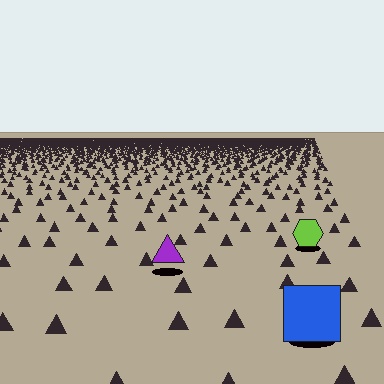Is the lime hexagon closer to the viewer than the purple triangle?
No. The purple triangle is closer — you can tell from the texture gradient: the ground texture is coarser near it.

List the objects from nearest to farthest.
From nearest to farthest: the blue square, the purple triangle, the lime hexagon.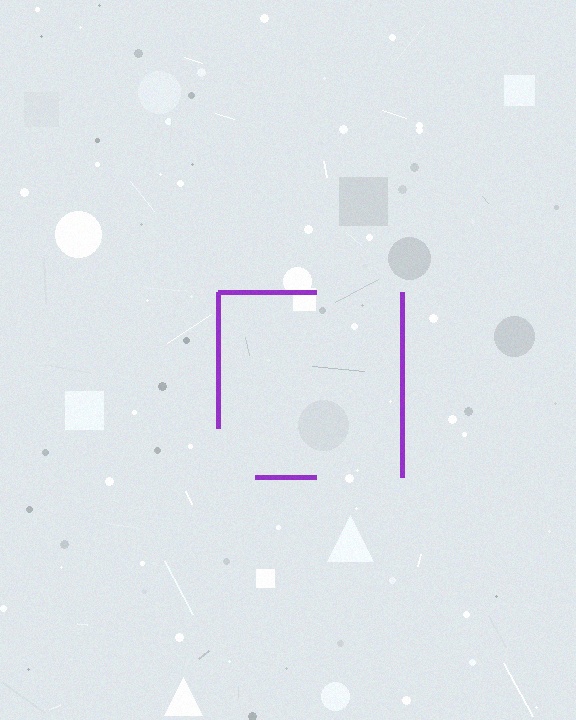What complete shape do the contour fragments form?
The contour fragments form a square.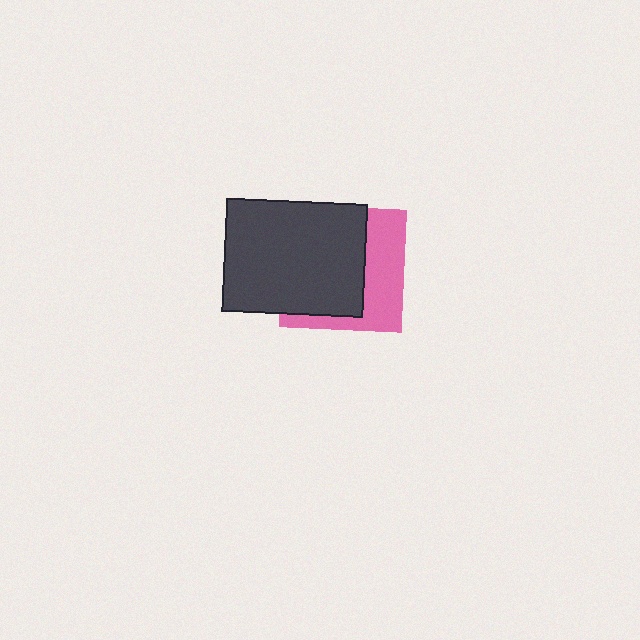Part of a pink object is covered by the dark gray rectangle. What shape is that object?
It is a square.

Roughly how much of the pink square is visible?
A small part of it is visible (roughly 39%).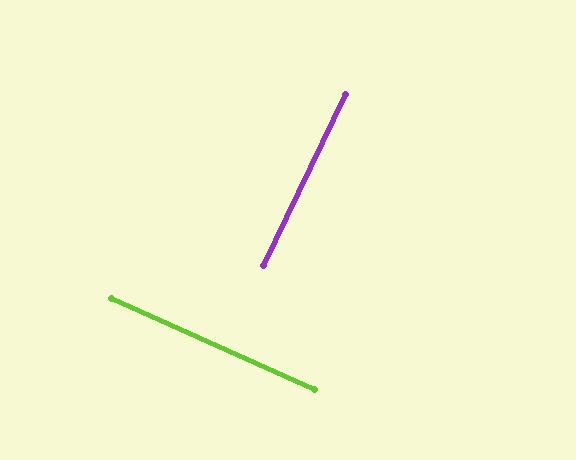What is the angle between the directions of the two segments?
Approximately 88 degrees.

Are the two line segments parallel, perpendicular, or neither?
Perpendicular — they meet at approximately 88°.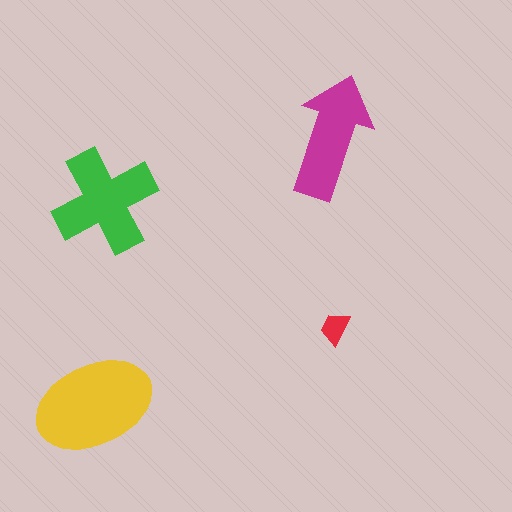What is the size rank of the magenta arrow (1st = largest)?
3rd.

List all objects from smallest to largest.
The red trapezoid, the magenta arrow, the green cross, the yellow ellipse.